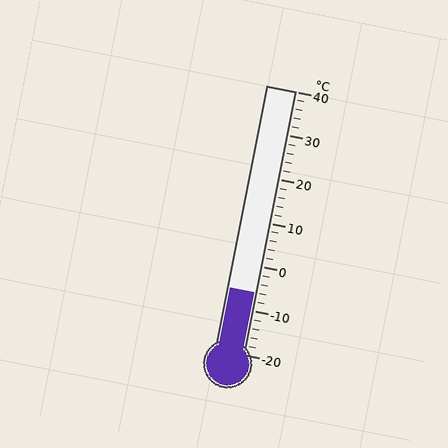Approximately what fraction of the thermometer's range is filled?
The thermometer is filled to approximately 25% of its range.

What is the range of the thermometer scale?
The thermometer scale ranges from -20°C to 40°C.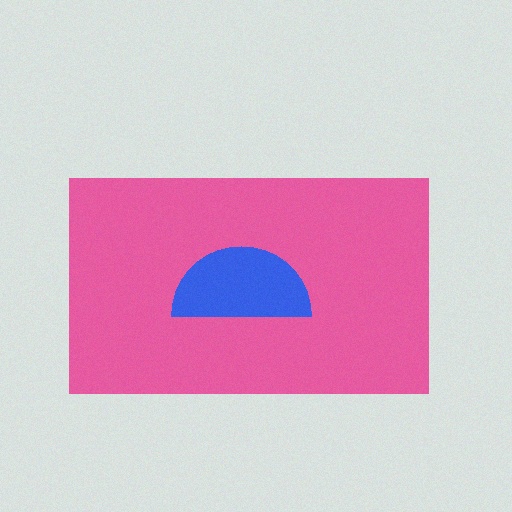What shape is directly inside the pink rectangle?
The blue semicircle.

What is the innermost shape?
The blue semicircle.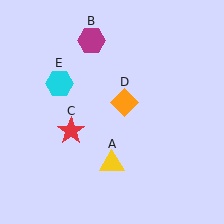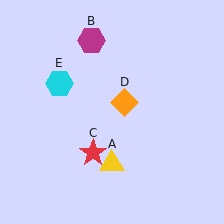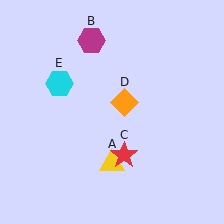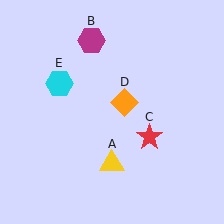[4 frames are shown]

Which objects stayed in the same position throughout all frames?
Yellow triangle (object A) and magenta hexagon (object B) and orange diamond (object D) and cyan hexagon (object E) remained stationary.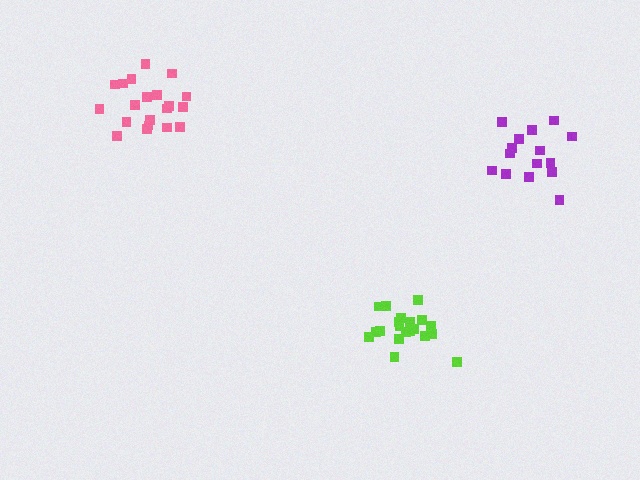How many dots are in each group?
Group 1: 20 dots, Group 2: 20 dots, Group 3: 15 dots (55 total).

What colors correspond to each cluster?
The clusters are colored: pink, lime, purple.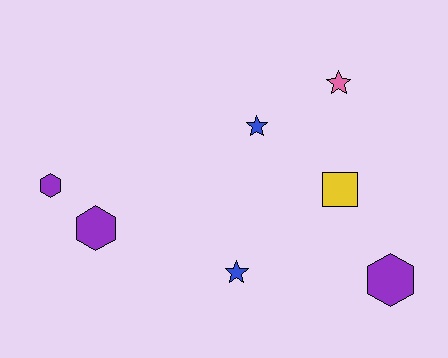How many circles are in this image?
There are no circles.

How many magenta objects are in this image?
There are no magenta objects.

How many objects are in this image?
There are 7 objects.